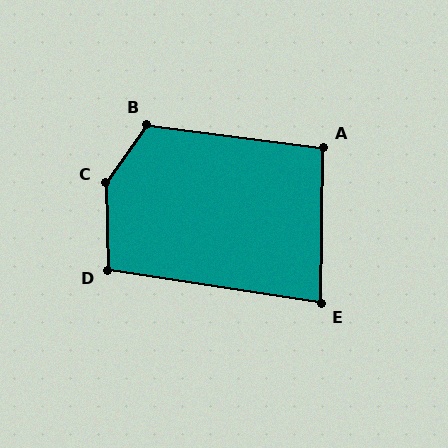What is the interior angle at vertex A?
Approximately 96 degrees (obtuse).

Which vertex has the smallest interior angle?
E, at approximately 82 degrees.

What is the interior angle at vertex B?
Approximately 118 degrees (obtuse).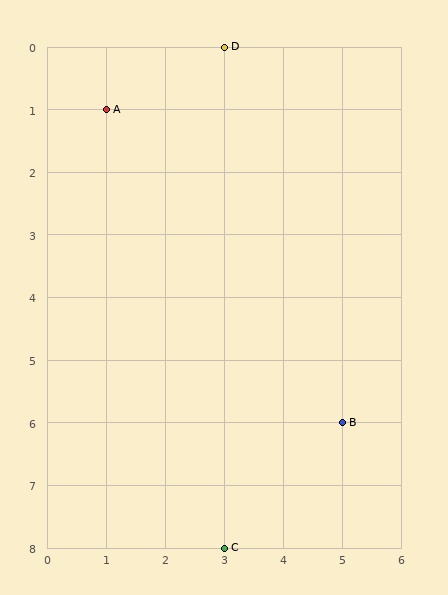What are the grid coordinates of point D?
Point D is at grid coordinates (3, 0).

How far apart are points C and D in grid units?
Points C and D are 8 rows apart.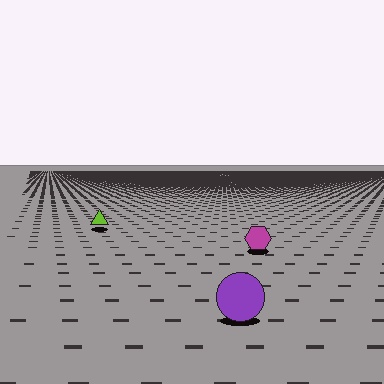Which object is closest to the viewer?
The purple circle is closest. The texture marks near it are larger and more spread out.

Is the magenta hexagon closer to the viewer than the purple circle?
No. The purple circle is closer — you can tell from the texture gradient: the ground texture is coarser near it.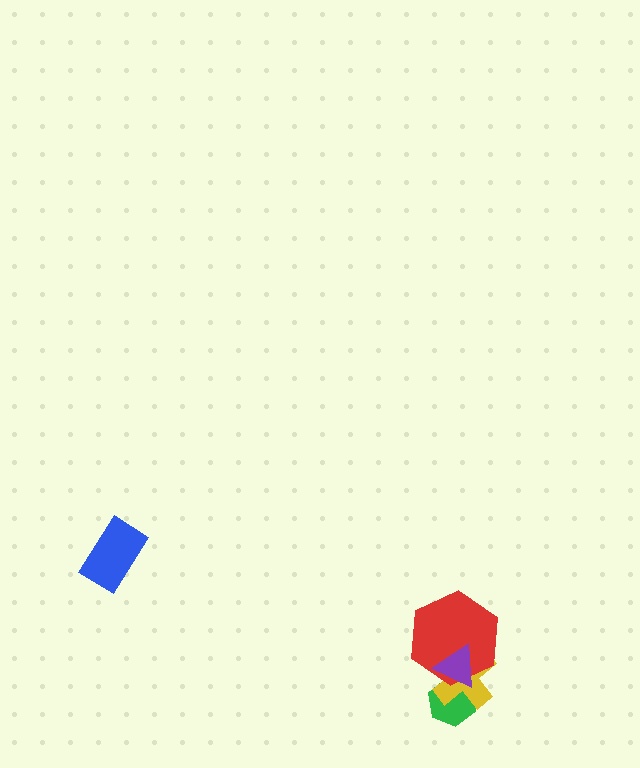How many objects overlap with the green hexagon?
3 objects overlap with the green hexagon.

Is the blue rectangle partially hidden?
No, no other shape covers it.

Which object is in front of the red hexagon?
The purple triangle is in front of the red hexagon.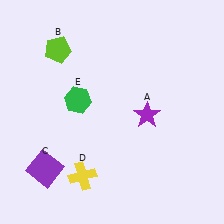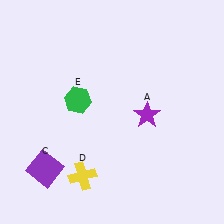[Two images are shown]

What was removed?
The lime pentagon (B) was removed in Image 2.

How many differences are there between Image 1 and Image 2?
There is 1 difference between the two images.